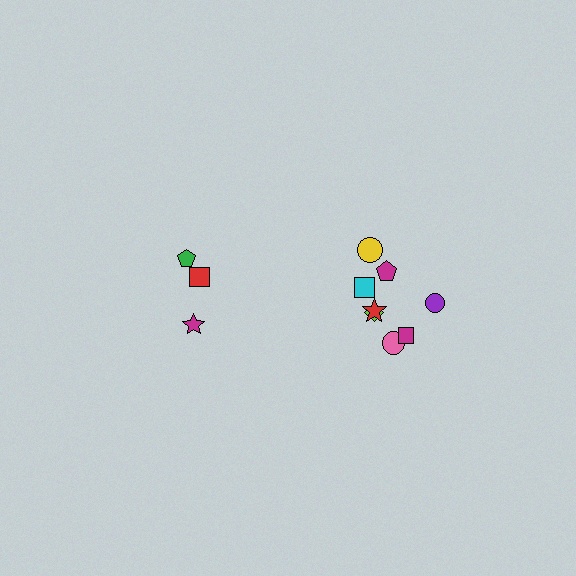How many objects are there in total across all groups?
There are 11 objects.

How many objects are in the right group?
There are 8 objects.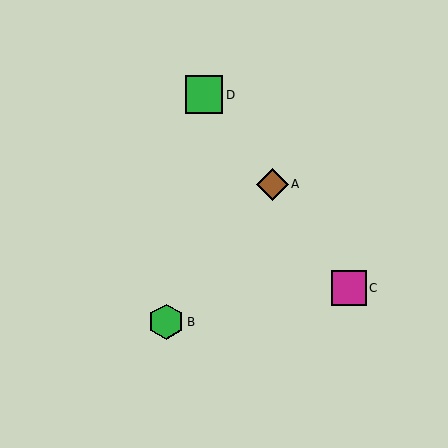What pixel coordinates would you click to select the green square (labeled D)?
Click at (204, 95) to select the green square D.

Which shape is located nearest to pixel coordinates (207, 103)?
The green square (labeled D) at (204, 95) is nearest to that location.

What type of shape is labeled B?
Shape B is a green hexagon.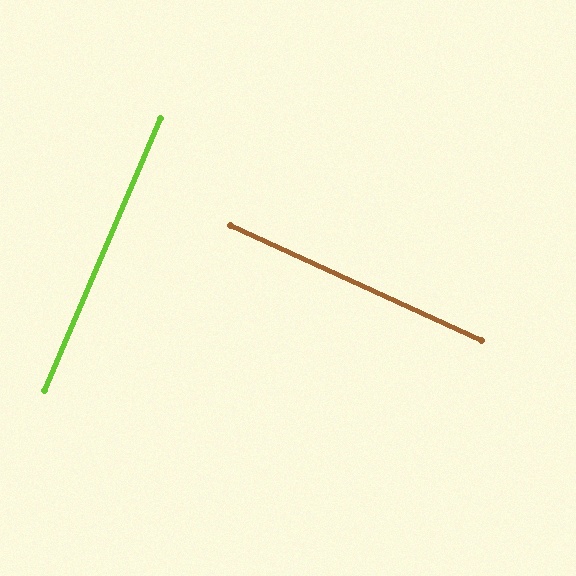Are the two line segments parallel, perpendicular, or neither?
Perpendicular — they meet at approximately 88°.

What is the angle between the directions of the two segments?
Approximately 88 degrees.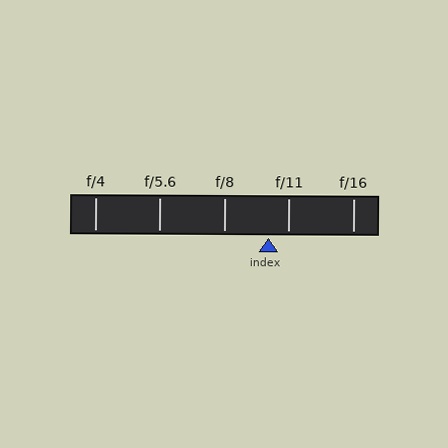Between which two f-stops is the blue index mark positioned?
The index mark is between f/8 and f/11.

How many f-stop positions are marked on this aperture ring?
There are 5 f-stop positions marked.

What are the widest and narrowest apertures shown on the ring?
The widest aperture shown is f/4 and the narrowest is f/16.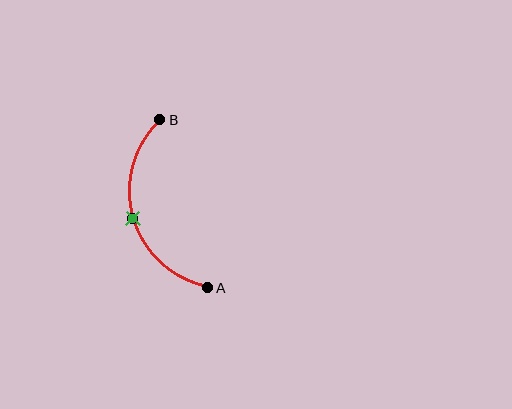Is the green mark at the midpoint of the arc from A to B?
Yes. The green mark lies on the arc at equal arc-length from both A and B — it is the arc midpoint.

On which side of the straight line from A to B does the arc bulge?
The arc bulges to the left of the straight line connecting A and B.